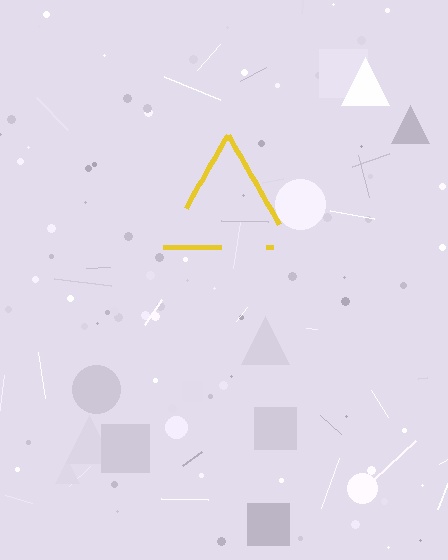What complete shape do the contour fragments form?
The contour fragments form a triangle.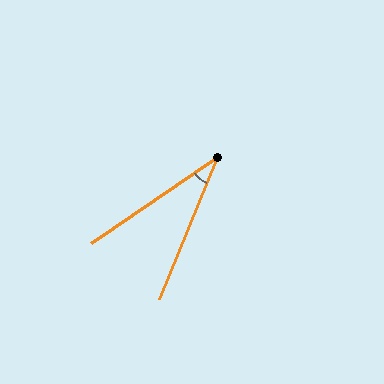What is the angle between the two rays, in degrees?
Approximately 33 degrees.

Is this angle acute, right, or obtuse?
It is acute.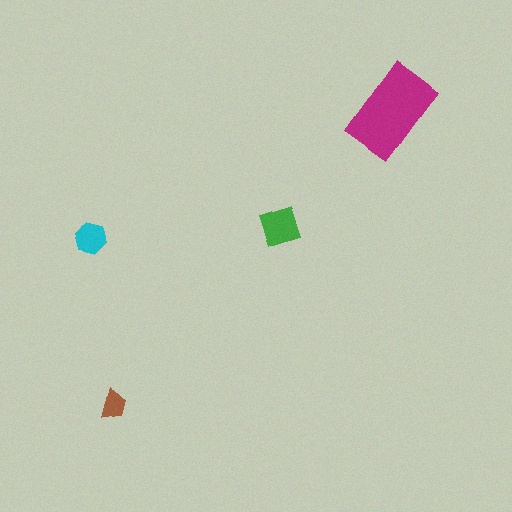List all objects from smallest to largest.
The brown trapezoid, the cyan hexagon, the green diamond, the magenta rectangle.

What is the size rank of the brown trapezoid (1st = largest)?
4th.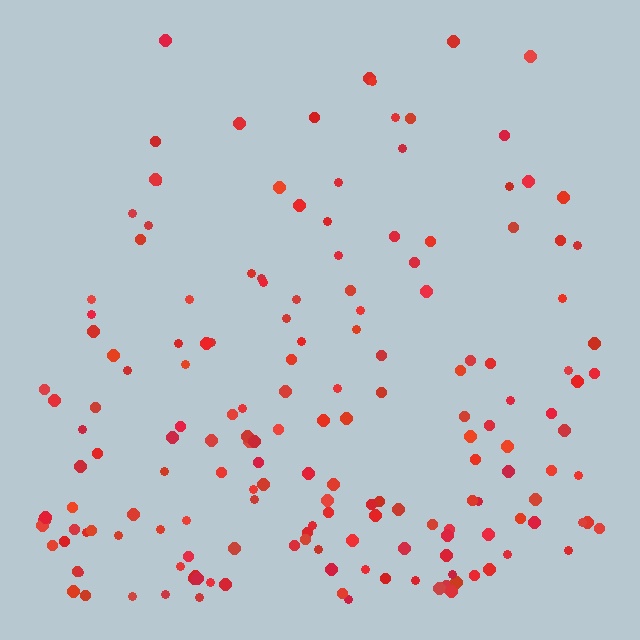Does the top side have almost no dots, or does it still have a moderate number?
Still a moderate number, just noticeably fewer than the bottom.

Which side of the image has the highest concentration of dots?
The bottom.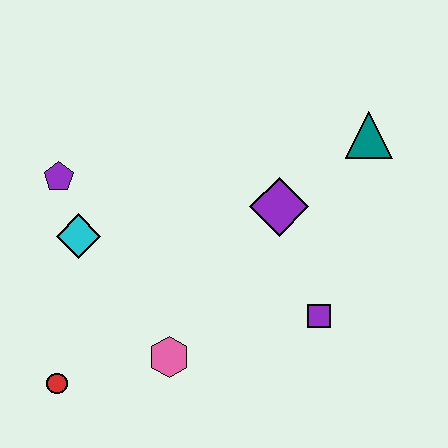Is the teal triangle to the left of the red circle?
No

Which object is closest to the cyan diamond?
The purple pentagon is closest to the cyan diamond.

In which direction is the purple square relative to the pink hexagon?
The purple square is to the right of the pink hexagon.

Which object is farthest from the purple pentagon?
The teal triangle is farthest from the purple pentagon.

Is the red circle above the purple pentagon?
No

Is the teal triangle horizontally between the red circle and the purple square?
No